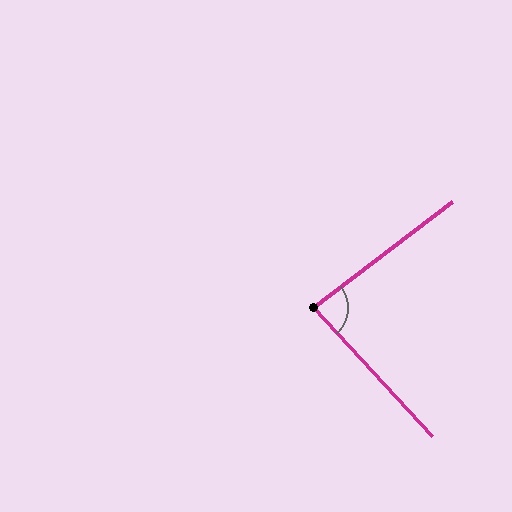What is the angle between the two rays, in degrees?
Approximately 84 degrees.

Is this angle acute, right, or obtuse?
It is acute.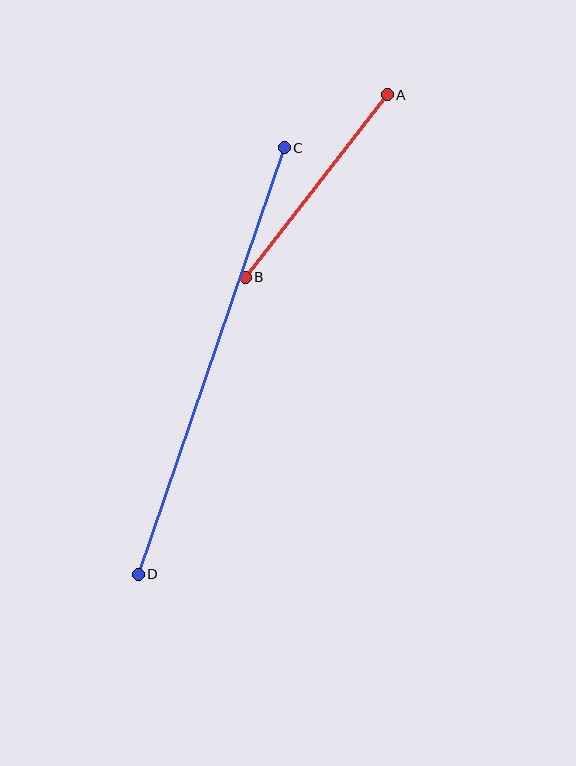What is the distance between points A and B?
The distance is approximately 232 pixels.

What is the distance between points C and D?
The distance is approximately 451 pixels.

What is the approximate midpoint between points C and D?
The midpoint is at approximately (211, 361) pixels.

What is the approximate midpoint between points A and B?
The midpoint is at approximately (316, 186) pixels.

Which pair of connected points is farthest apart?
Points C and D are farthest apart.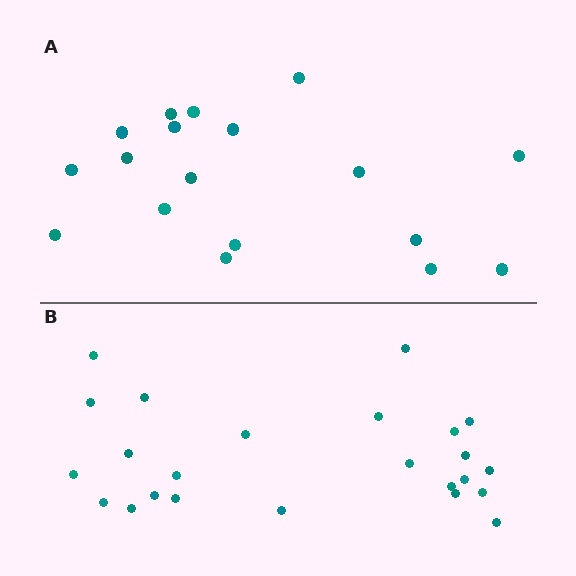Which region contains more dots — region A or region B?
Region B (the bottom region) has more dots.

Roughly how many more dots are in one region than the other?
Region B has about 6 more dots than region A.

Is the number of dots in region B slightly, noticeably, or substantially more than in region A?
Region B has noticeably more, but not dramatically so. The ratio is roughly 1.3 to 1.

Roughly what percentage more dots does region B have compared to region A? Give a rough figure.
About 35% more.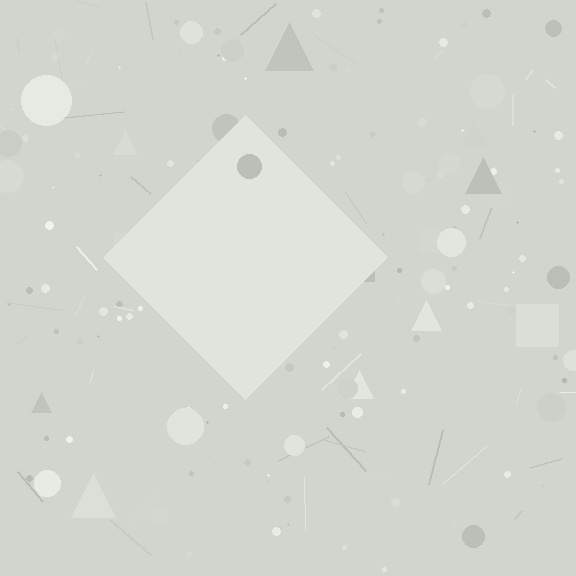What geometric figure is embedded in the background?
A diamond is embedded in the background.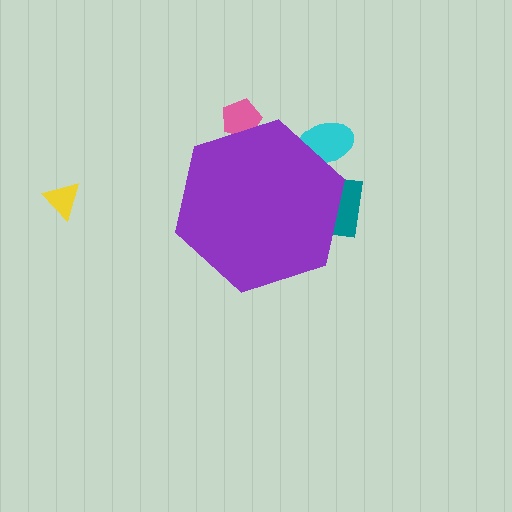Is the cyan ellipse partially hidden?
Yes, the cyan ellipse is partially hidden behind the purple hexagon.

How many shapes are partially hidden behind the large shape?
3 shapes are partially hidden.